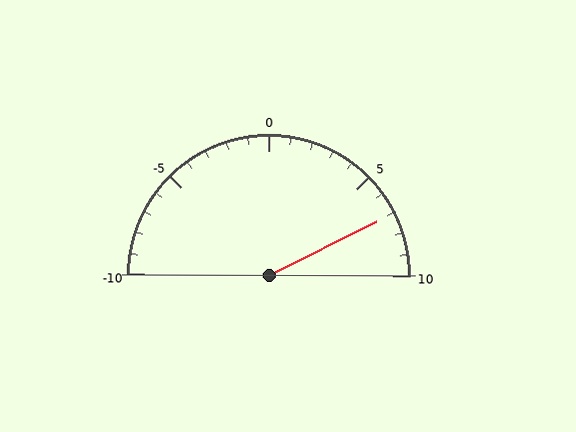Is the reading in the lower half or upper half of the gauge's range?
The reading is in the upper half of the range (-10 to 10).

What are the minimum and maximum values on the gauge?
The gauge ranges from -10 to 10.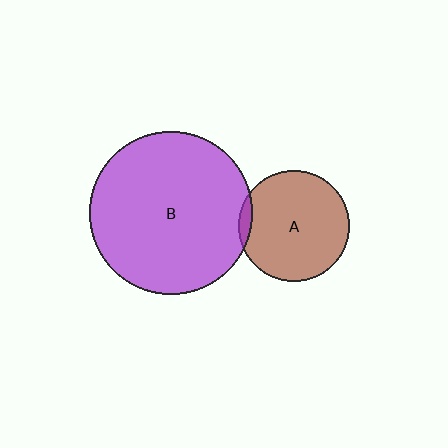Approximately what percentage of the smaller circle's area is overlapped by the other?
Approximately 5%.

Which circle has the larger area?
Circle B (purple).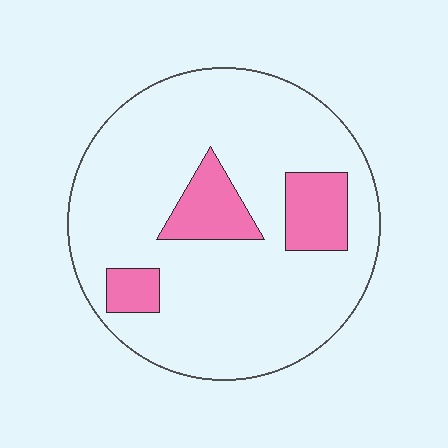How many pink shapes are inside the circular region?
3.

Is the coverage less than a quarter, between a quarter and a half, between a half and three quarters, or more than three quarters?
Less than a quarter.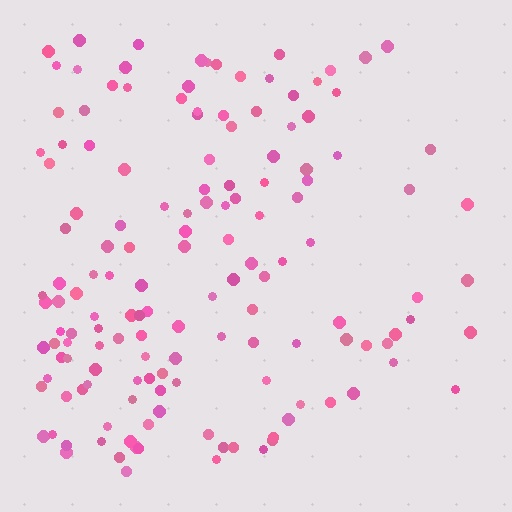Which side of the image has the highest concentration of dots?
The left.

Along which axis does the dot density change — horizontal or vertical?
Horizontal.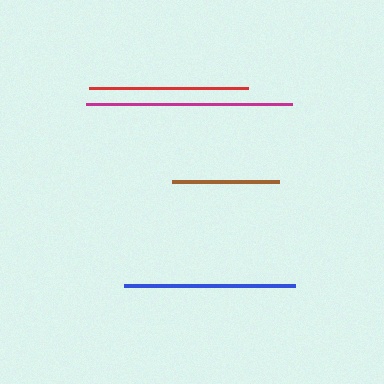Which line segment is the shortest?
The brown line is the shortest at approximately 107 pixels.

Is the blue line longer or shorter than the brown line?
The blue line is longer than the brown line.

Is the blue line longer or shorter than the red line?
The blue line is longer than the red line.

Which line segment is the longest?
The magenta line is the longest at approximately 206 pixels.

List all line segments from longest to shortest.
From longest to shortest: magenta, blue, red, brown.